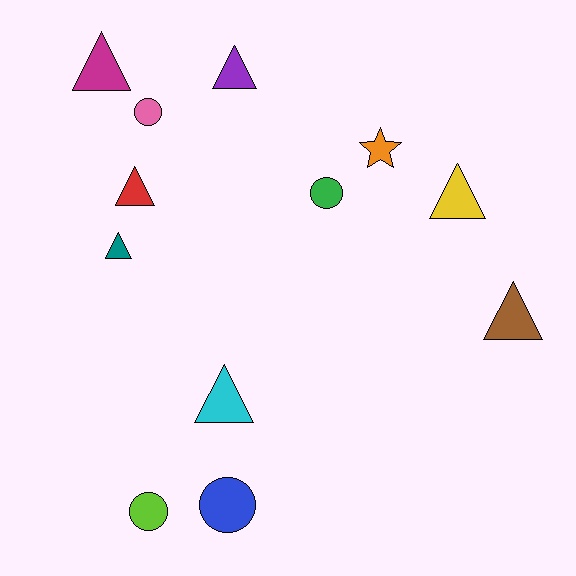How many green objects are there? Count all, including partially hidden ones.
There is 1 green object.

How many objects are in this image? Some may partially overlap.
There are 12 objects.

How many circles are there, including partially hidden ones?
There are 4 circles.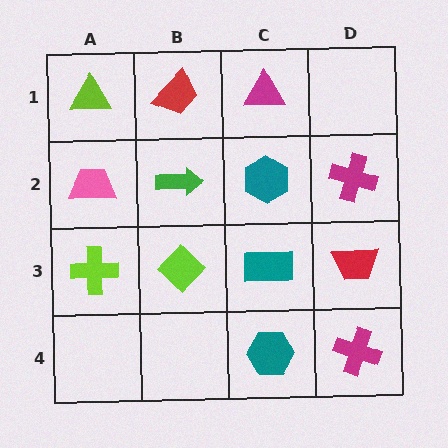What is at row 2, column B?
A green arrow.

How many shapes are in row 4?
2 shapes.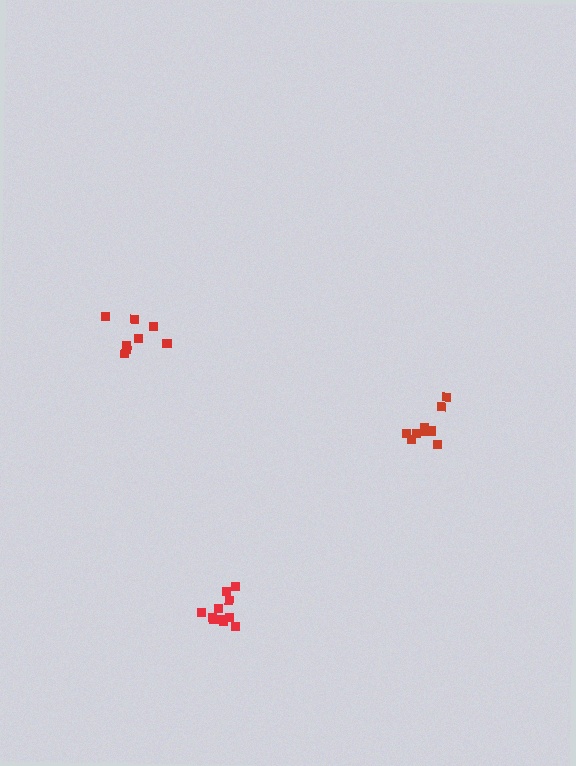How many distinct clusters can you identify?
There are 3 distinct clusters.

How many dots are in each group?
Group 1: 9 dots, Group 2: 11 dots, Group 3: 8 dots (28 total).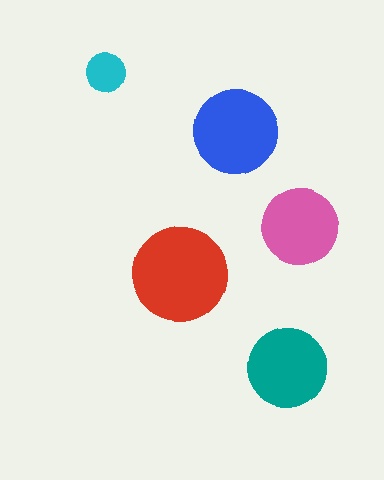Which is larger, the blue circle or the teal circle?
The blue one.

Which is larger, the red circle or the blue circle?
The red one.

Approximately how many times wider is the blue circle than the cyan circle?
About 2 times wider.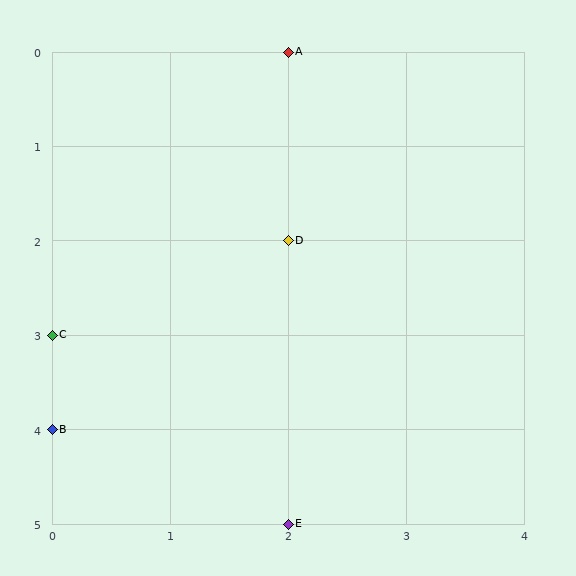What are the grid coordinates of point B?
Point B is at grid coordinates (0, 4).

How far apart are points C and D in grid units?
Points C and D are 2 columns and 1 row apart (about 2.2 grid units diagonally).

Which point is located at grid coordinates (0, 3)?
Point C is at (0, 3).